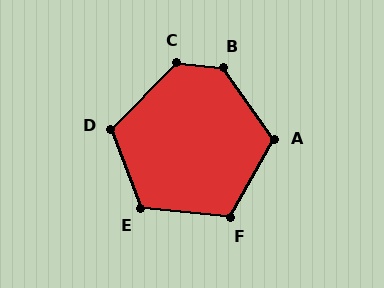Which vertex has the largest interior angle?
B, at approximately 131 degrees.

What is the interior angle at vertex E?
Approximately 116 degrees (obtuse).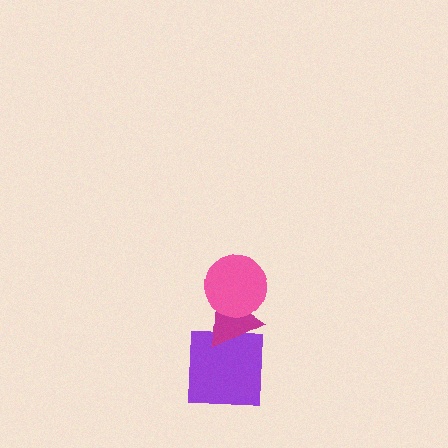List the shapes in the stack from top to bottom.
From top to bottom: the pink circle, the magenta triangle, the purple square.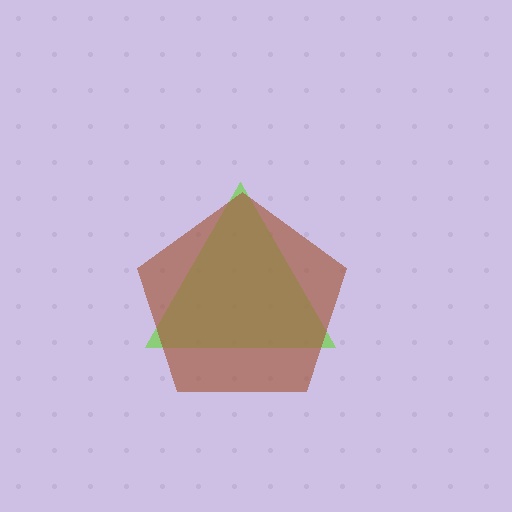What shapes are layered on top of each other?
The layered shapes are: a lime triangle, a brown pentagon.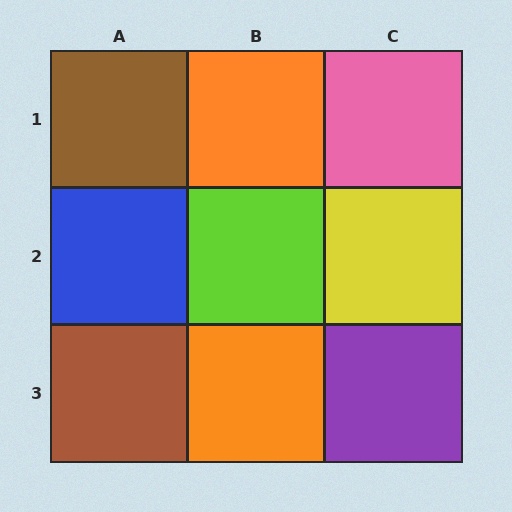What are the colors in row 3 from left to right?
Brown, orange, purple.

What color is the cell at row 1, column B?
Orange.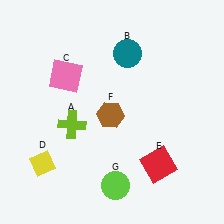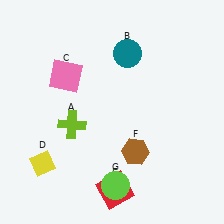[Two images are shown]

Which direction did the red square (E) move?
The red square (E) moved left.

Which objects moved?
The objects that moved are: the red square (E), the brown hexagon (F).